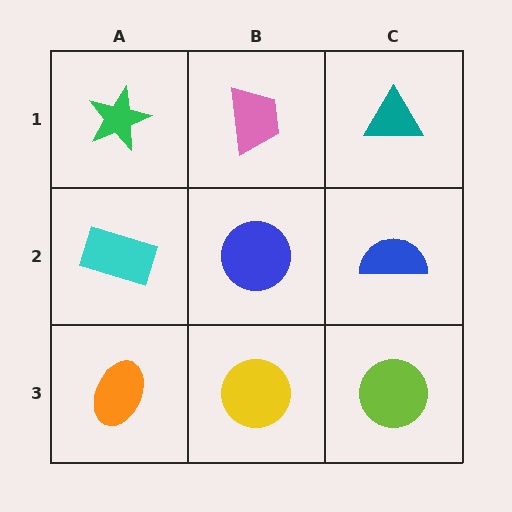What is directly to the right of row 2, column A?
A blue circle.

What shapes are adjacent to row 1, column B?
A blue circle (row 2, column B), a green star (row 1, column A), a teal triangle (row 1, column C).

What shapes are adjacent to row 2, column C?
A teal triangle (row 1, column C), a lime circle (row 3, column C), a blue circle (row 2, column B).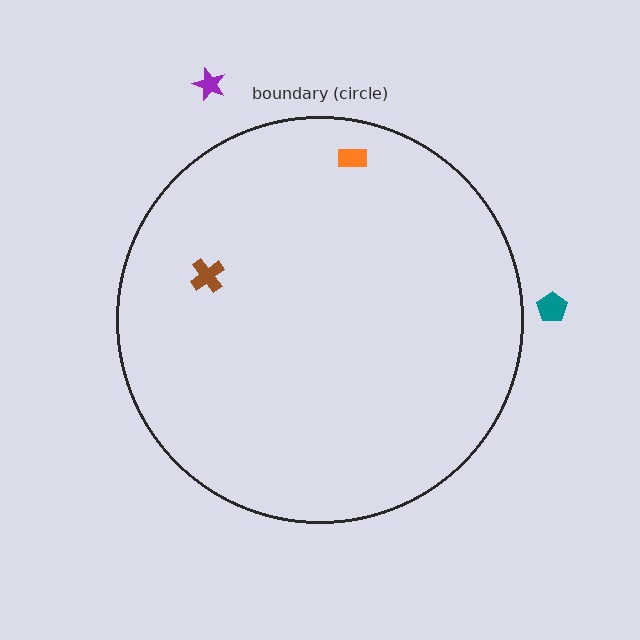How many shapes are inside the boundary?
2 inside, 2 outside.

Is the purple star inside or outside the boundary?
Outside.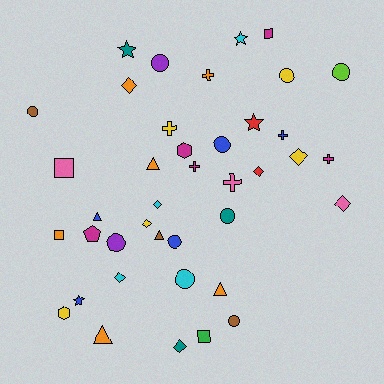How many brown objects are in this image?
There are 3 brown objects.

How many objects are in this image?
There are 40 objects.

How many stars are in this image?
There are 4 stars.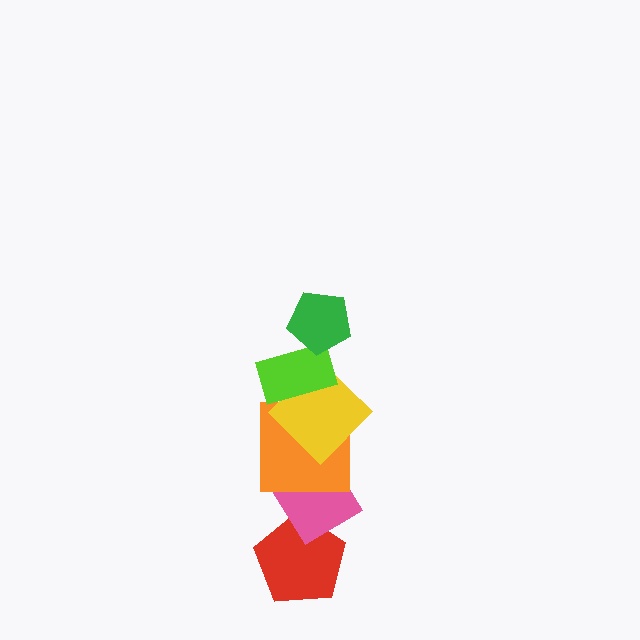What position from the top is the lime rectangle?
The lime rectangle is 2nd from the top.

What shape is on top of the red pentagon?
The pink diamond is on top of the red pentagon.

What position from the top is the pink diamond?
The pink diamond is 5th from the top.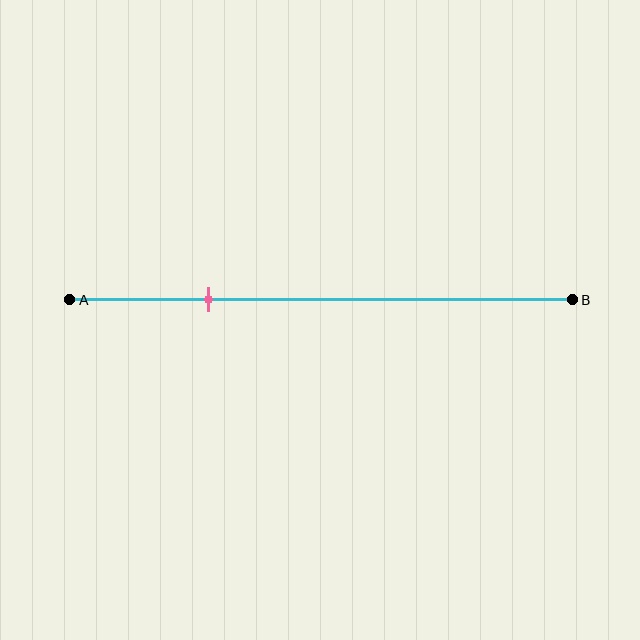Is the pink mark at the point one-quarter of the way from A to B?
Yes, the mark is approximately at the one-quarter point.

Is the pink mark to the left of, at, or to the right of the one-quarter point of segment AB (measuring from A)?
The pink mark is approximately at the one-quarter point of segment AB.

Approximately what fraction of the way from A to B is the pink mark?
The pink mark is approximately 30% of the way from A to B.